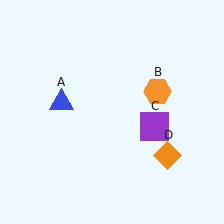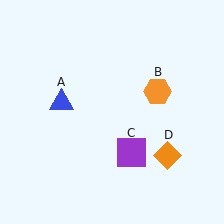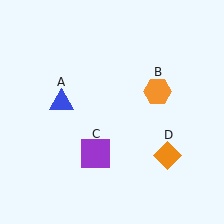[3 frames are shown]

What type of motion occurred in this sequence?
The purple square (object C) rotated clockwise around the center of the scene.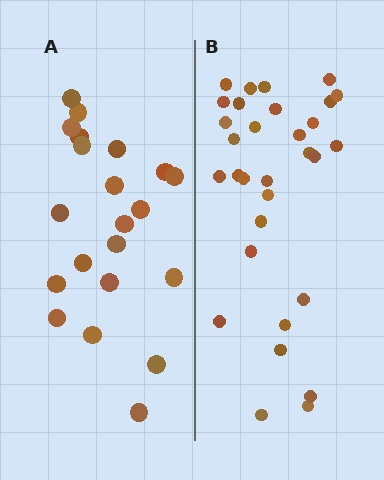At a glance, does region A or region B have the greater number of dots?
Region B (the right region) has more dots.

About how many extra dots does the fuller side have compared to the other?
Region B has roughly 10 or so more dots than region A.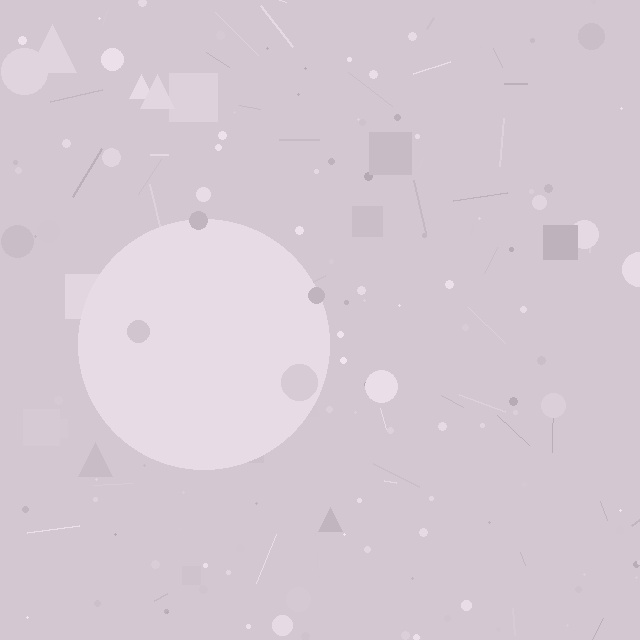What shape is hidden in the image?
A circle is hidden in the image.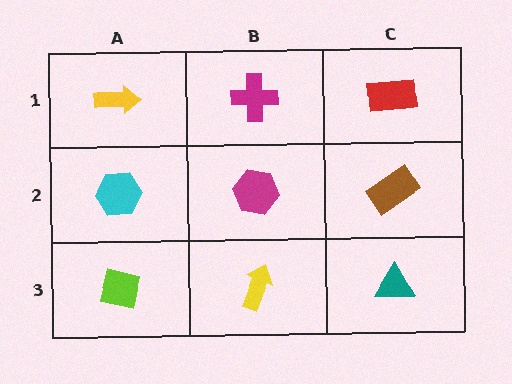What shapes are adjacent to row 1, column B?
A magenta hexagon (row 2, column B), a yellow arrow (row 1, column A), a red rectangle (row 1, column C).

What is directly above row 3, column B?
A magenta hexagon.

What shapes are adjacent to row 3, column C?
A brown rectangle (row 2, column C), a yellow arrow (row 3, column B).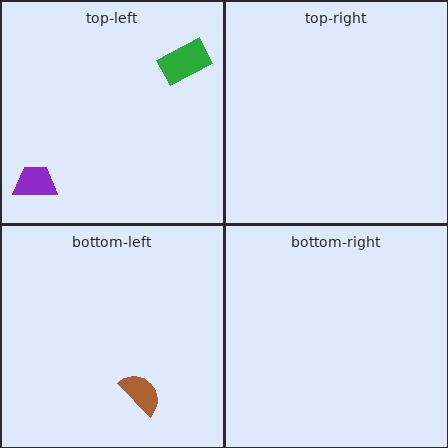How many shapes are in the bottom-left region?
1.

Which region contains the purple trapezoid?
The top-left region.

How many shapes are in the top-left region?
2.